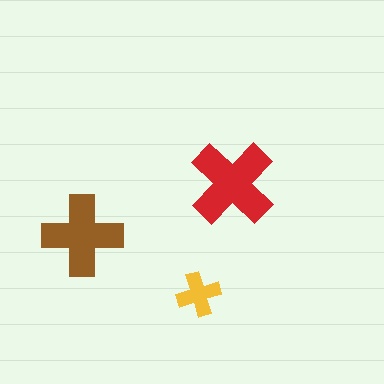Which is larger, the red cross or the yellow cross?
The red one.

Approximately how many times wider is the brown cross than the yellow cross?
About 2 times wider.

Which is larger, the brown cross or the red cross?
The red one.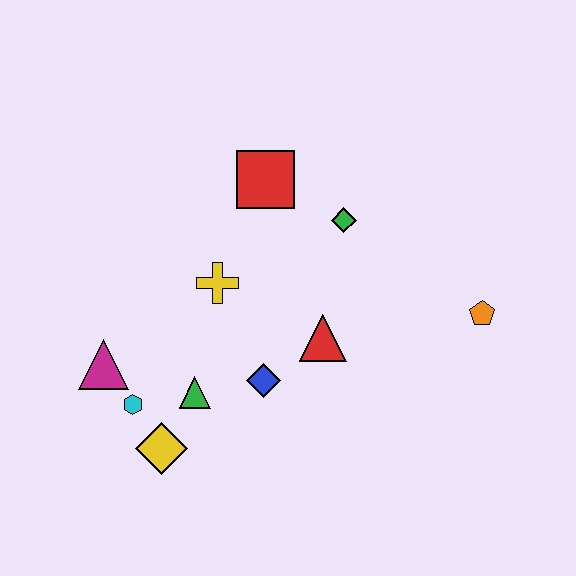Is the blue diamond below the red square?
Yes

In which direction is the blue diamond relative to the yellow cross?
The blue diamond is below the yellow cross.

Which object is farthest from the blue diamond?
The orange pentagon is farthest from the blue diamond.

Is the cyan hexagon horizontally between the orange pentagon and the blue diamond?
No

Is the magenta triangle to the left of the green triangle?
Yes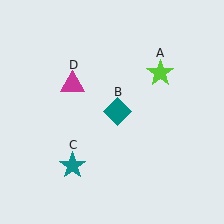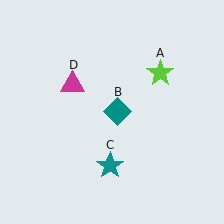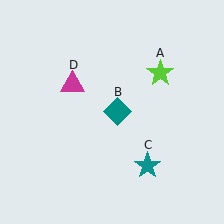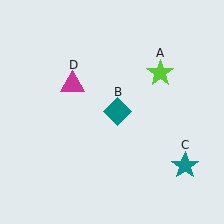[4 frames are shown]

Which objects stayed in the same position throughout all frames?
Lime star (object A) and teal diamond (object B) and magenta triangle (object D) remained stationary.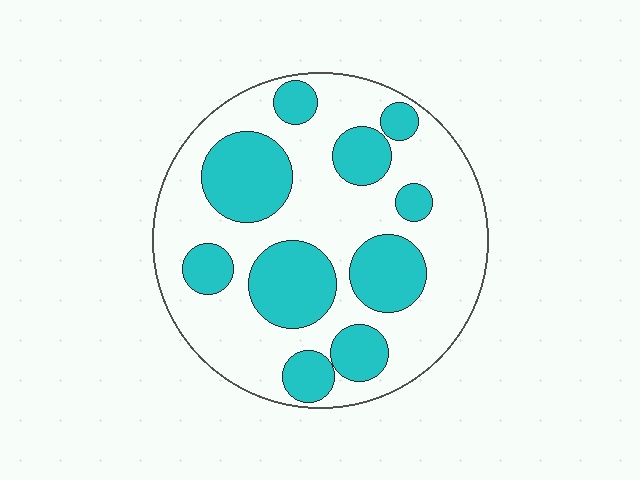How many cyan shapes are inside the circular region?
10.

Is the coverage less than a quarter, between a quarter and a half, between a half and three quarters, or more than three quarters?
Between a quarter and a half.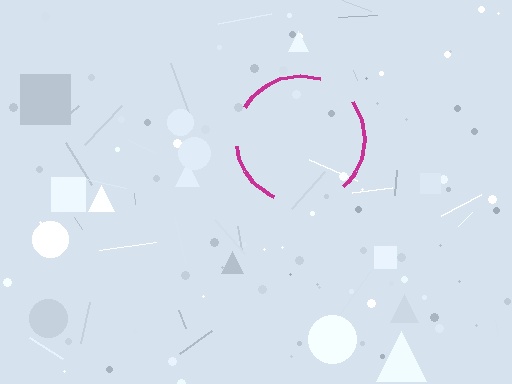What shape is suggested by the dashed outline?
The dashed outline suggests a circle.